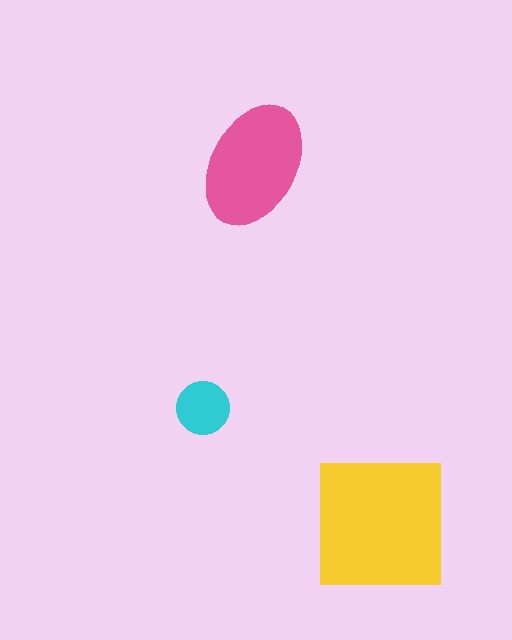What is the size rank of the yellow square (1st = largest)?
1st.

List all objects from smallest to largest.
The cyan circle, the pink ellipse, the yellow square.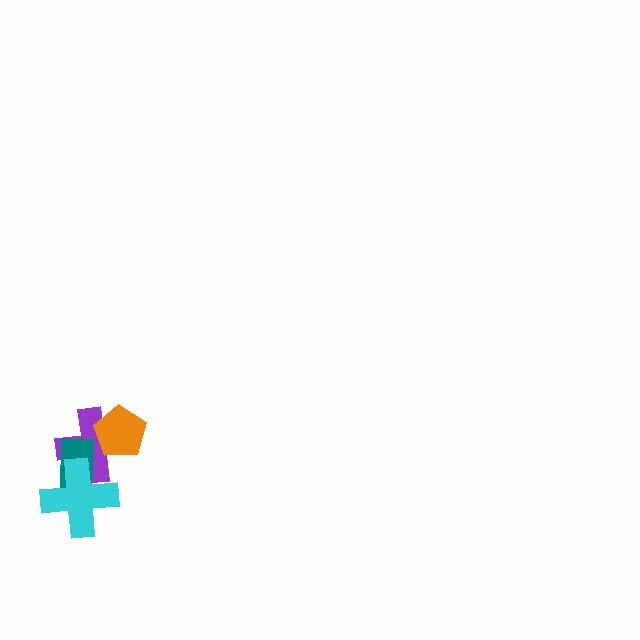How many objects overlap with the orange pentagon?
1 object overlaps with the orange pentagon.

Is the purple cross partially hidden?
Yes, it is partially covered by another shape.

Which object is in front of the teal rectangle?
The cyan cross is in front of the teal rectangle.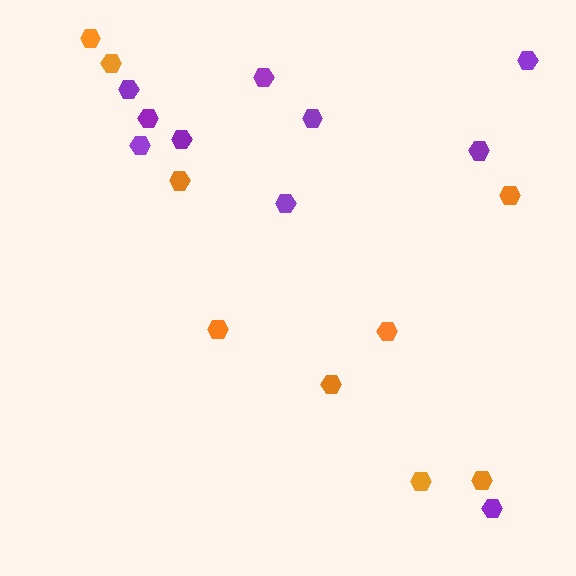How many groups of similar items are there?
There are 2 groups: one group of purple hexagons (10) and one group of orange hexagons (9).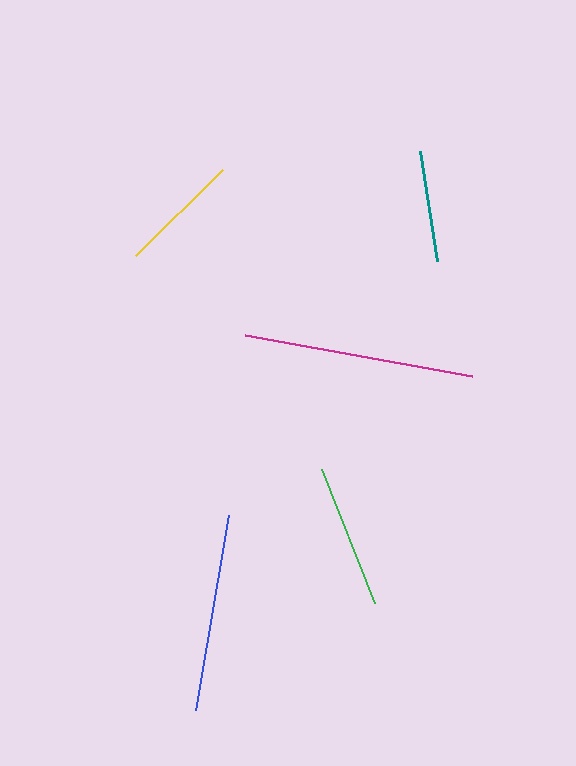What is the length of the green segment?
The green segment is approximately 144 pixels long.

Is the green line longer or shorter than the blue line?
The blue line is longer than the green line.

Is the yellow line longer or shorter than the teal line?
The yellow line is longer than the teal line.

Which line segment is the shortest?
The teal line is the shortest at approximately 111 pixels.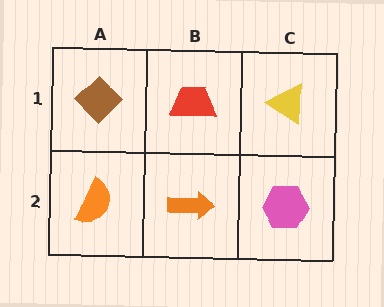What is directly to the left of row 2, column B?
An orange semicircle.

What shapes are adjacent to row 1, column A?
An orange semicircle (row 2, column A), a red trapezoid (row 1, column B).